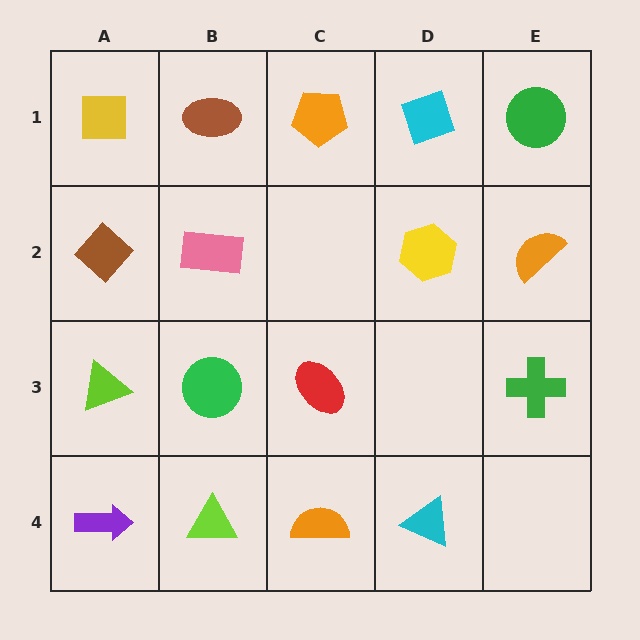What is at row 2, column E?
An orange semicircle.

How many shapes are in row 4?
4 shapes.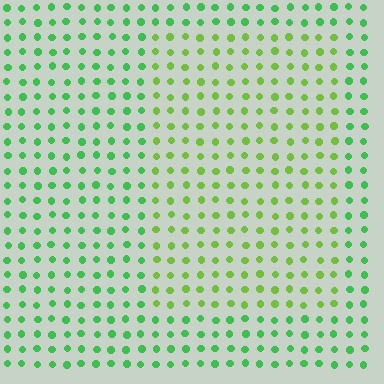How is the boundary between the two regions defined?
The boundary is defined purely by a slight shift in hue (about 33 degrees). Spacing, size, and orientation are identical on both sides.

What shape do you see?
I see a rectangle.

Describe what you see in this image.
The image is filled with small green elements in a uniform arrangement. A rectangle-shaped region is visible where the elements are tinted to a slightly different hue, forming a subtle color boundary.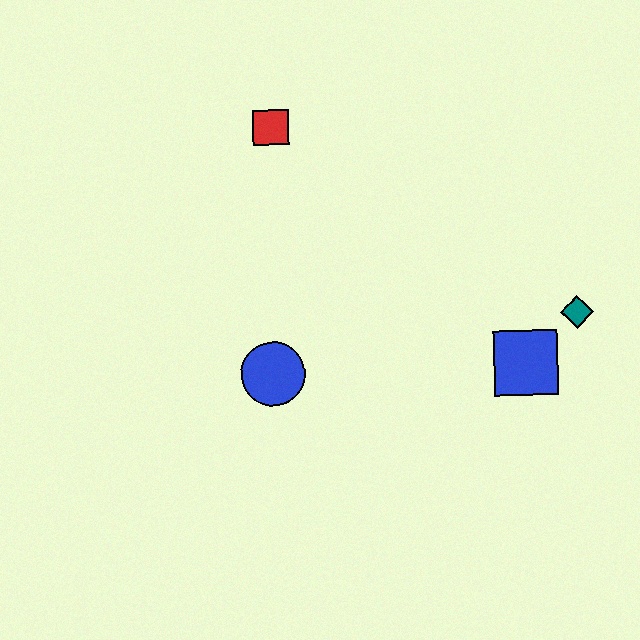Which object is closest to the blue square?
The teal diamond is closest to the blue square.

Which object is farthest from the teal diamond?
The red square is farthest from the teal diamond.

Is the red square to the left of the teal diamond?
Yes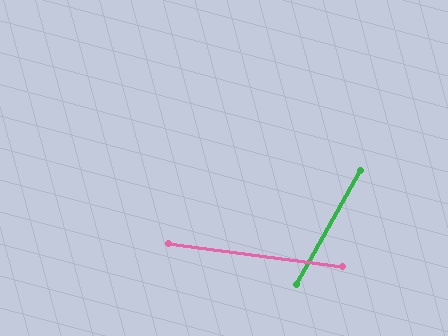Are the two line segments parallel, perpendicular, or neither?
Neither parallel nor perpendicular — they differ by about 68°.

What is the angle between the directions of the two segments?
Approximately 68 degrees.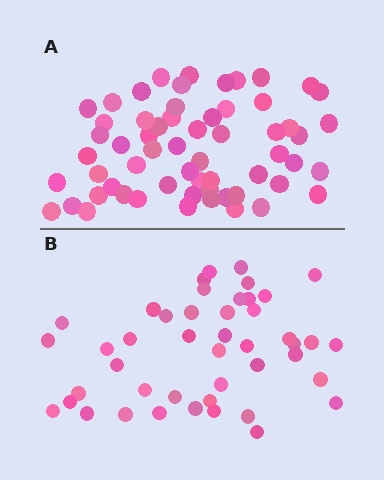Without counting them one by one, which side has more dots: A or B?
Region A (the top region) has more dots.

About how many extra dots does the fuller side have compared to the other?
Region A has approximately 15 more dots than region B.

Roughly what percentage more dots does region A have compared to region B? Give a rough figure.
About 35% more.